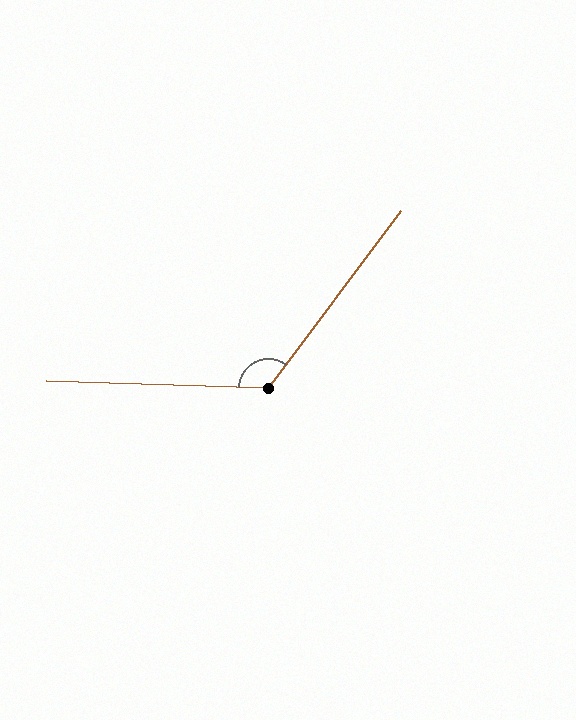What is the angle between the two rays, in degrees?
Approximately 125 degrees.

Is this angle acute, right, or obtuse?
It is obtuse.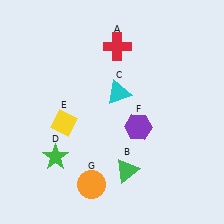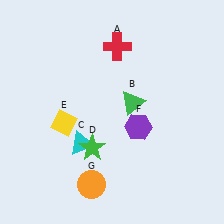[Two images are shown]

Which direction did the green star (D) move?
The green star (D) moved right.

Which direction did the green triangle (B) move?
The green triangle (B) moved up.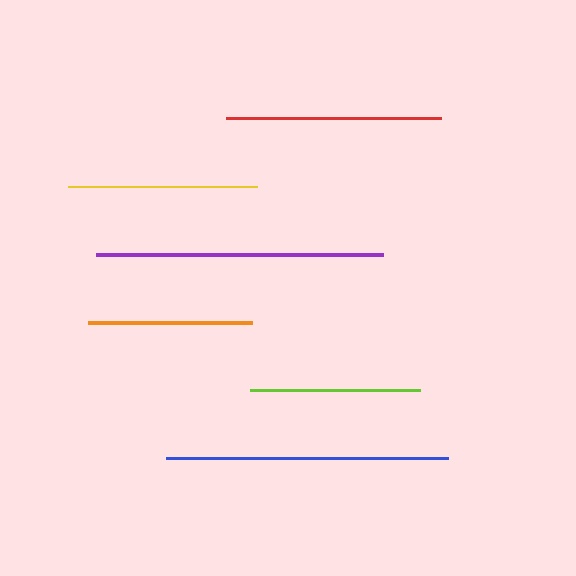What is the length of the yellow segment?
The yellow segment is approximately 189 pixels long.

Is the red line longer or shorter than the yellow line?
The red line is longer than the yellow line.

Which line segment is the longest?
The purple line is the longest at approximately 287 pixels.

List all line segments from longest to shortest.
From longest to shortest: purple, blue, red, yellow, lime, orange.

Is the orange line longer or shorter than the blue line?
The blue line is longer than the orange line.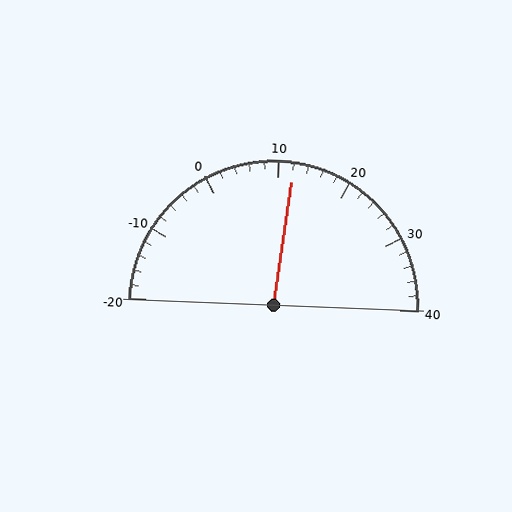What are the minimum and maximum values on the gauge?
The gauge ranges from -20 to 40.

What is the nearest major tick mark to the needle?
The nearest major tick mark is 10.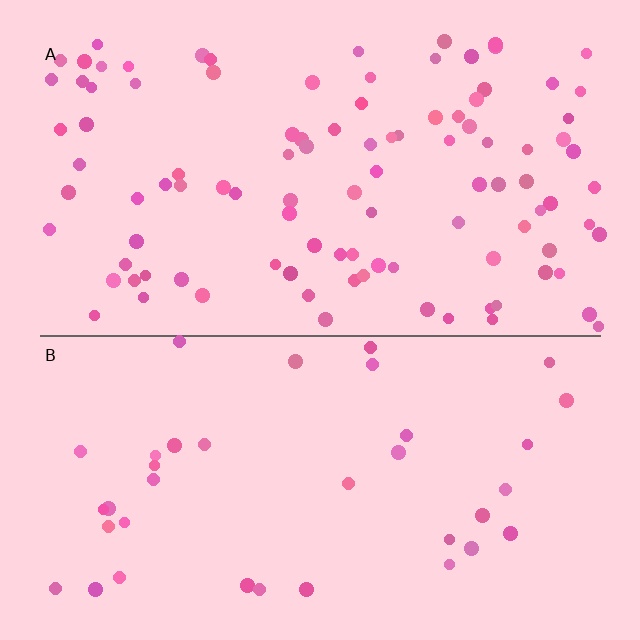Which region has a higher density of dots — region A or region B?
A (the top).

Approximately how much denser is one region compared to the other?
Approximately 2.8× — region A over region B.